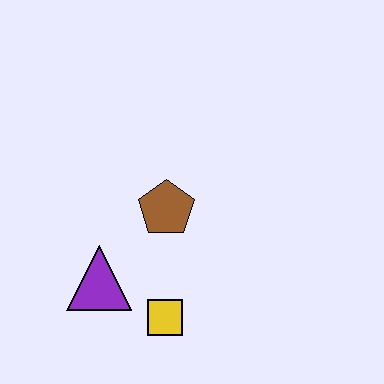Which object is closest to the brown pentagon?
The purple triangle is closest to the brown pentagon.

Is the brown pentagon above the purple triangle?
Yes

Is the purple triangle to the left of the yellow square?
Yes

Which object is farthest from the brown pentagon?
The yellow square is farthest from the brown pentagon.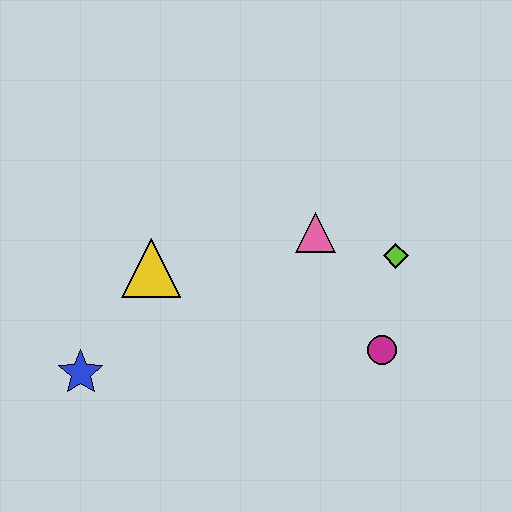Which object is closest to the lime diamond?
The pink triangle is closest to the lime diamond.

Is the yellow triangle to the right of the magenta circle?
No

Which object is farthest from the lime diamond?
The blue star is farthest from the lime diamond.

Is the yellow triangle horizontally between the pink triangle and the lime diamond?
No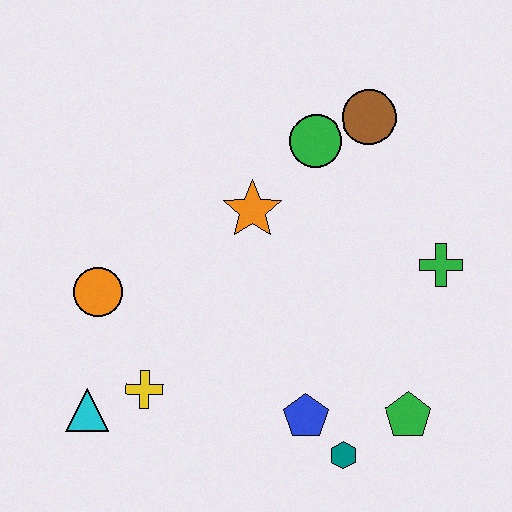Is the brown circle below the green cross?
No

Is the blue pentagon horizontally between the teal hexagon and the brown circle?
No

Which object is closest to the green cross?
The green pentagon is closest to the green cross.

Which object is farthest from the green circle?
The cyan triangle is farthest from the green circle.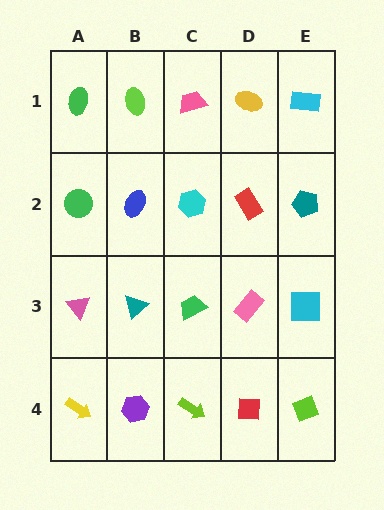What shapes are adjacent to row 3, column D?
A red rectangle (row 2, column D), a red square (row 4, column D), a green trapezoid (row 3, column C), a cyan square (row 3, column E).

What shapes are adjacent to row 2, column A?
A green ellipse (row 1, column A), a pink triangle (row 3, column A), a blue ellipse (row 2, column B).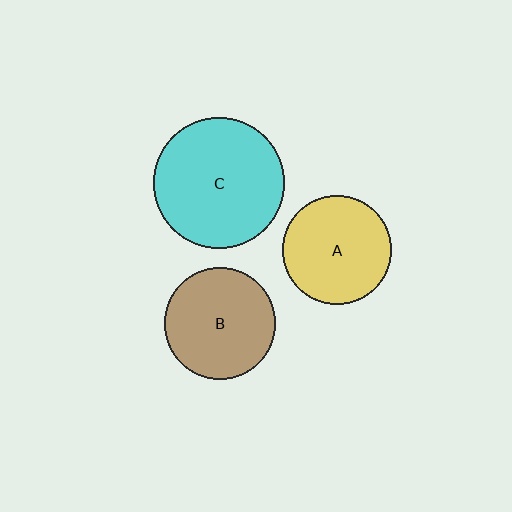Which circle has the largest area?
Circle C (cyan).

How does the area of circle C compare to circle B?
Approximately 1.4 times.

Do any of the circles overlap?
No, none of the circles overlap.